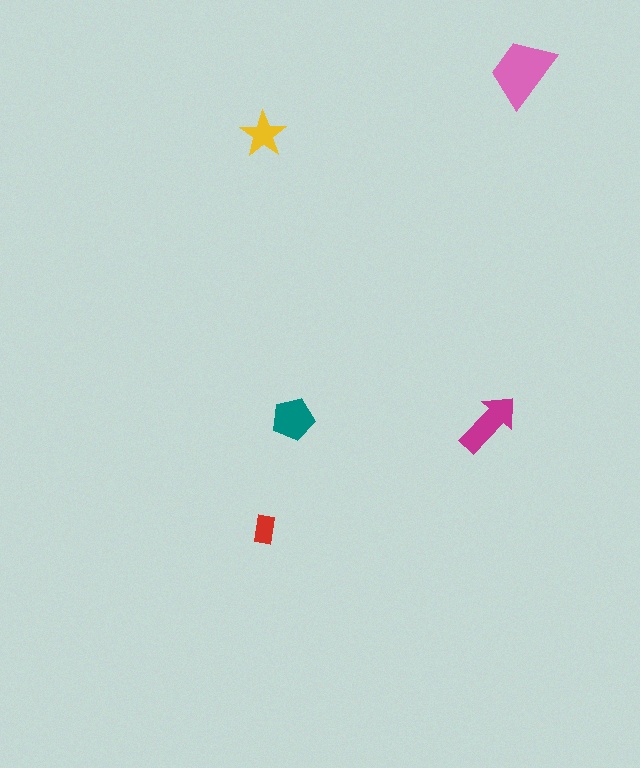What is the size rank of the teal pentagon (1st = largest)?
3rd.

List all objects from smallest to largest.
The red rectangle, the yellow star, the teal pentagon, the magenta arrow, the pink trapezoid.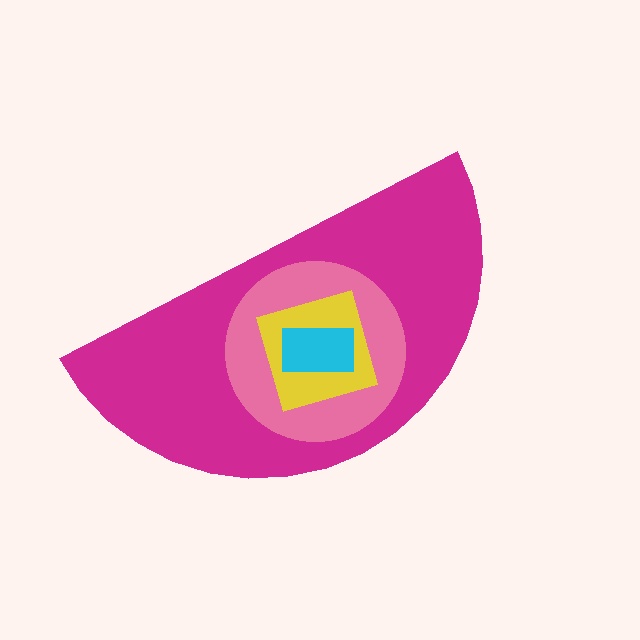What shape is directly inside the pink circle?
The yellow square.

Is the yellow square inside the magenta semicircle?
Yes.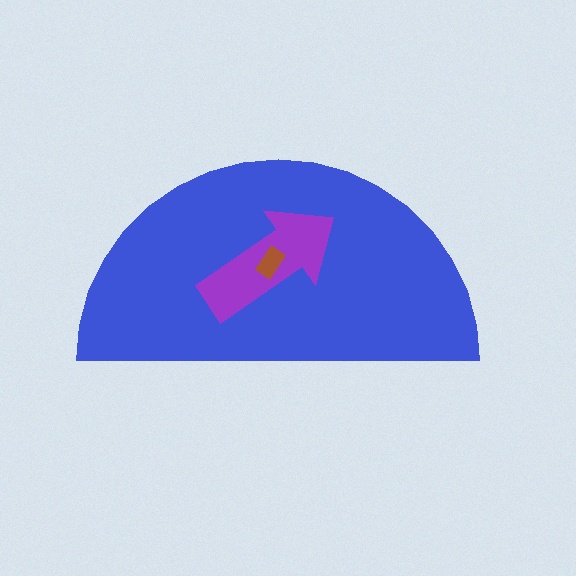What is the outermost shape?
The blue semicircle.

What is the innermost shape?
The brown rectangle.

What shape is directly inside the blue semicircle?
The purple arrow.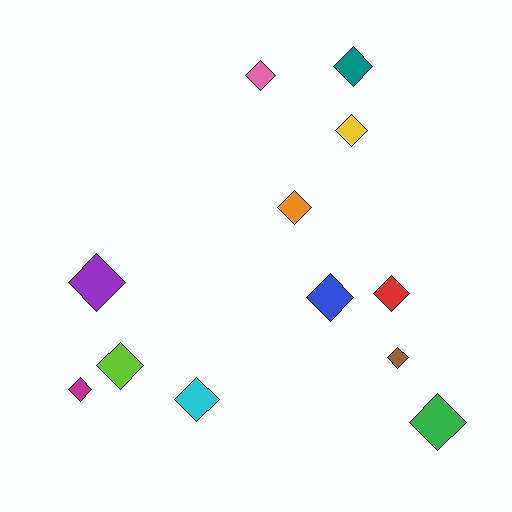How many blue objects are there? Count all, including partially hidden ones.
There is 1 blue object.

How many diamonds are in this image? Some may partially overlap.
There are 12 diamonds.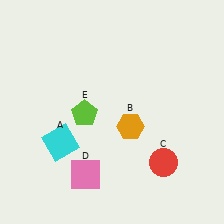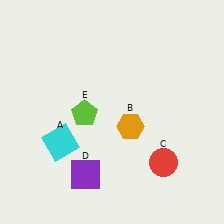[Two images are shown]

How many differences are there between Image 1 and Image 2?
There is 1 difference between the two images.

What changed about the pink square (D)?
In Image 1, D is pink. In Image 2, it changed to purple.